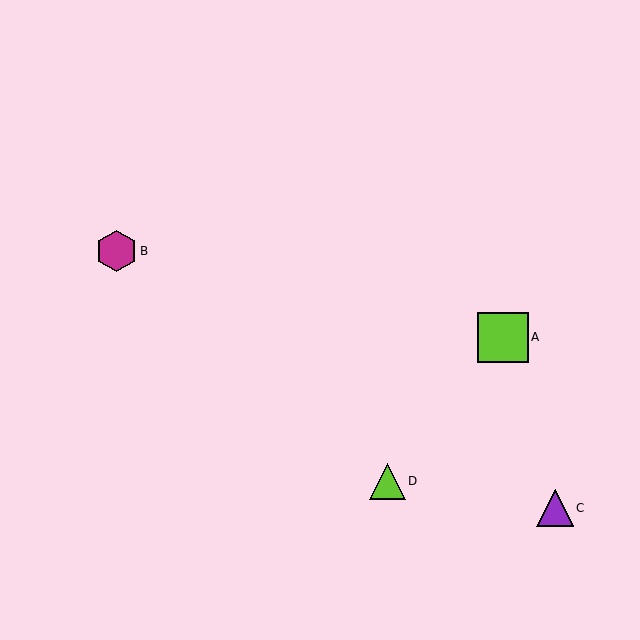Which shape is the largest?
The lime square (labeled A) is the largest.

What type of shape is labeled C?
Shape C is a purple triangle.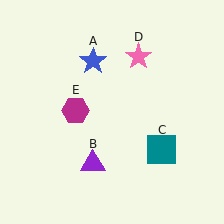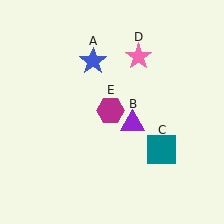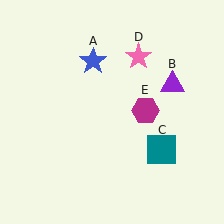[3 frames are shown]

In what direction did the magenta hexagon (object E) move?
The magenta hexagon (object E) moved right.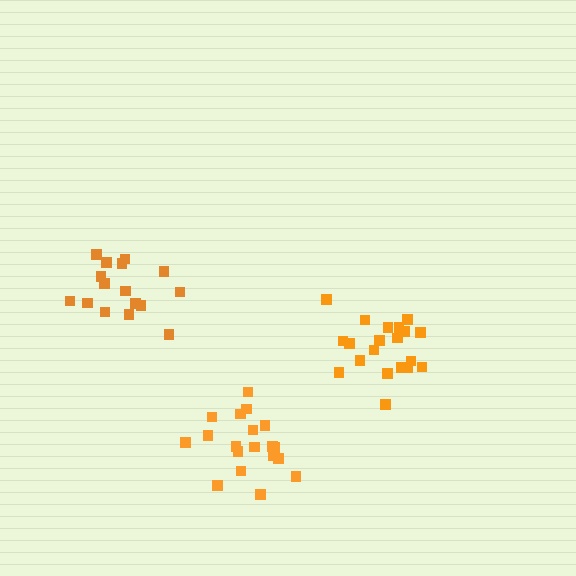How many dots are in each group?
Group 1: 19 dots, Group 2: 20 dots, Group 3: 16 dots (55 total).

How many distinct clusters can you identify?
There are 3 distinct clusters.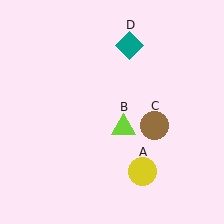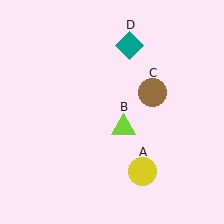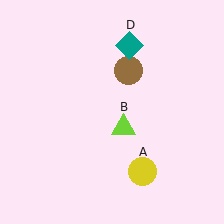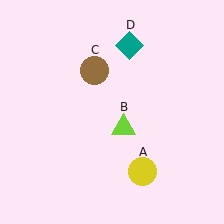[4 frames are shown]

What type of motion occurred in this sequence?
The brown circle (object C) rotated counterclockwise around the center of the scene.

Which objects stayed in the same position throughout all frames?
Yellow circle (object A) and lime triangle (object B) and teal diamond (object D) remained stationary.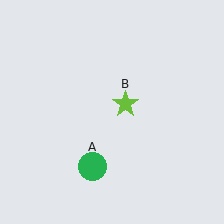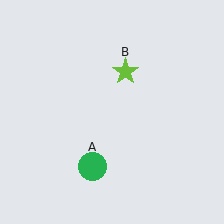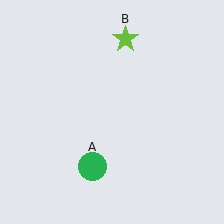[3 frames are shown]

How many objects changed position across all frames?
1 object changed position: lime star (object B).